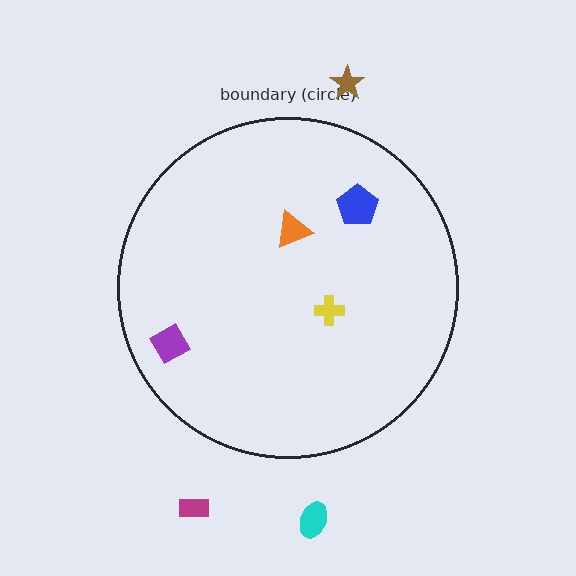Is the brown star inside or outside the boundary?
Outside.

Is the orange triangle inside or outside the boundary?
Inside.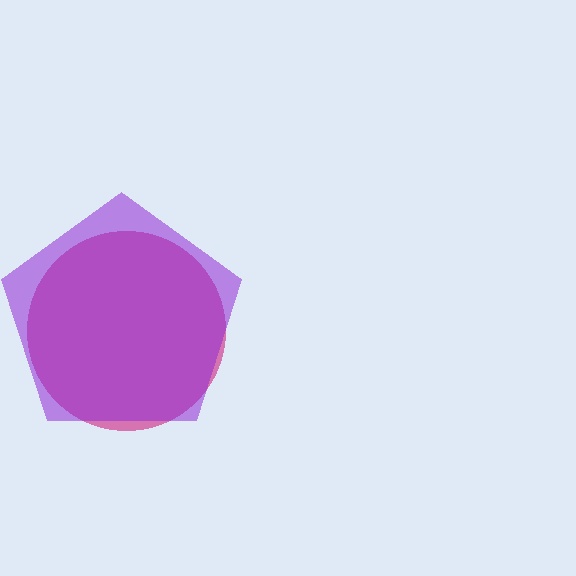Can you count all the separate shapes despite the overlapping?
Yes, there are 2 separate shapes.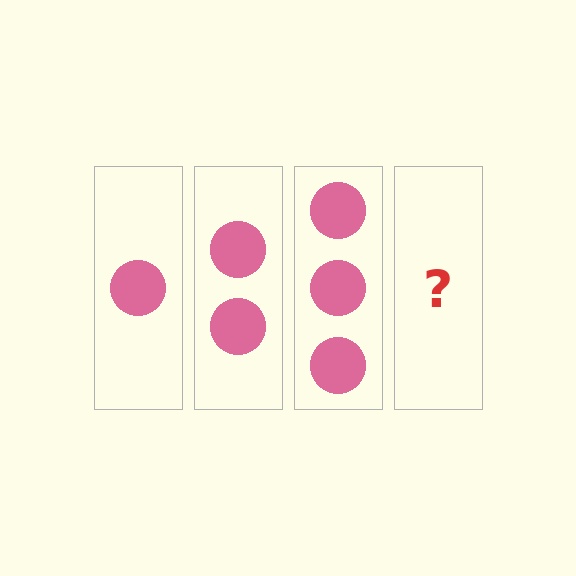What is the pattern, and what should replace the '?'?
The pattern is that each step adds one more circle. The '?' should be 4 circles.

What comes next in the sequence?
The next element should be 4 circles.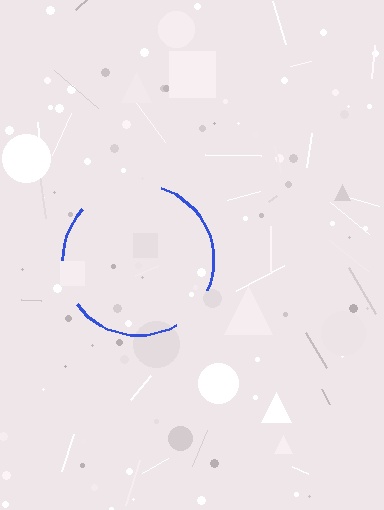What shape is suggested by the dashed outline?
The dashed outline suggests a circle.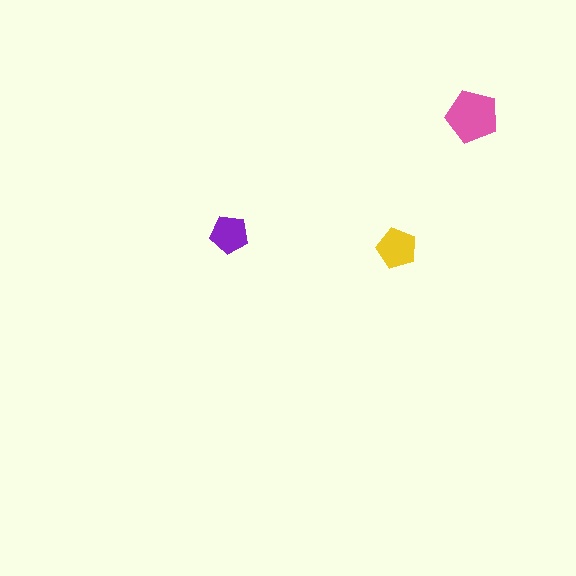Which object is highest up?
The pink pentagon is topmost.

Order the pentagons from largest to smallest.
the pink one, the yellow one, the purple one.